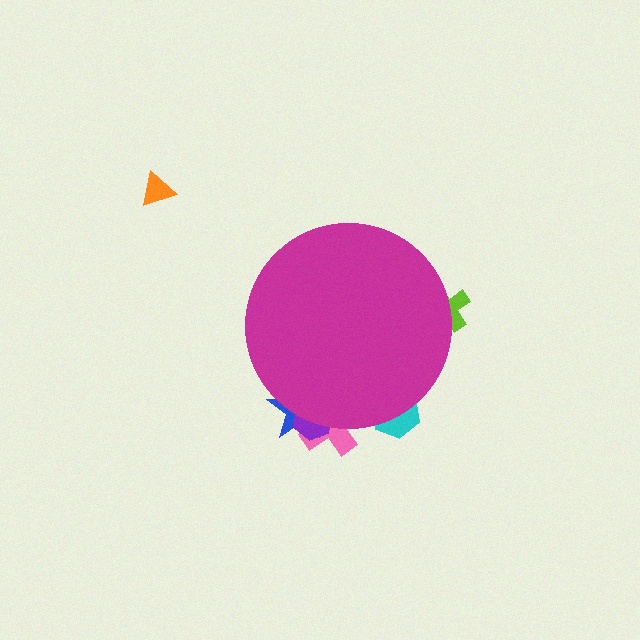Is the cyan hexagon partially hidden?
Yes, the cyan hexagon is partially hidden behind the magenta circle.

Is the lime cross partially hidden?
Yes, the lime cross is partially hidden behind the magenta circle.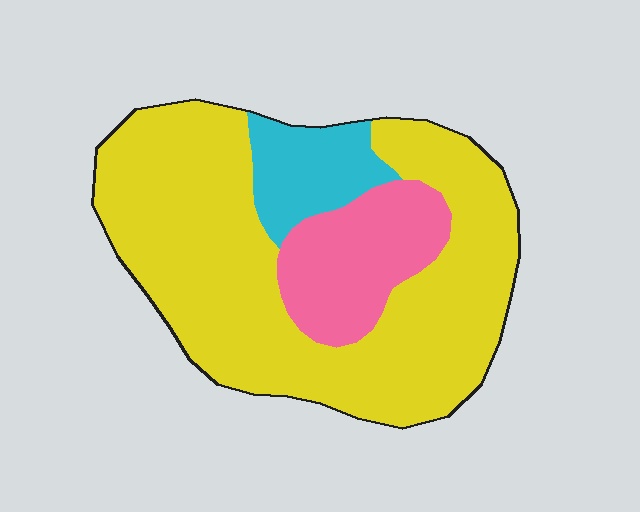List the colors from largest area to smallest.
From largest to smallest: yellow, pink, cyan.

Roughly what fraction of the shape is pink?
Pink covers 18% of the shape.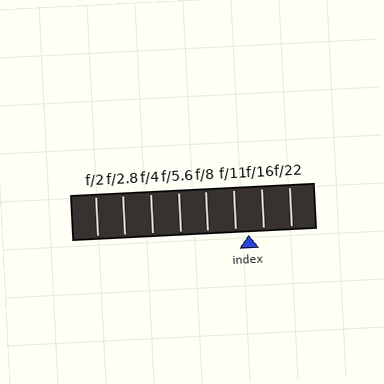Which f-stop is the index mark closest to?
The index mark is closest to f/11.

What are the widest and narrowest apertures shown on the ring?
The widest aperture shown is f/2 and the narrowest is f/22.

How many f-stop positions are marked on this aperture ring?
There are 8 f-stop positions marked.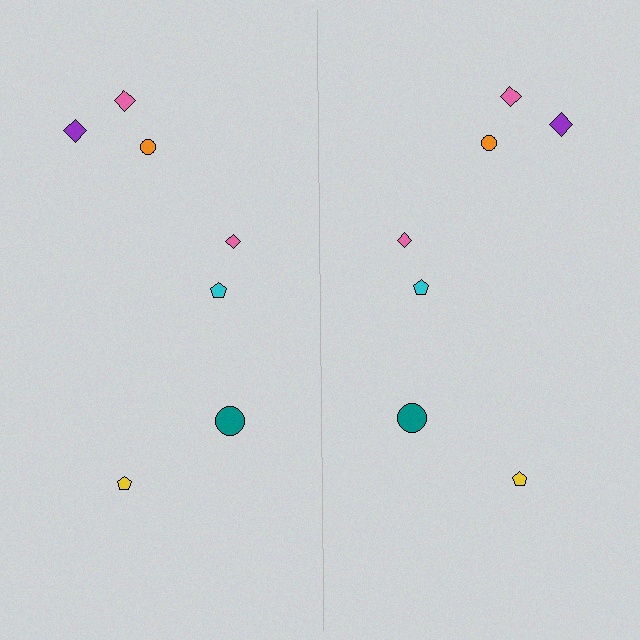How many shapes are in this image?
There are 14 shapes in this image.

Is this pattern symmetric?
Yes, this pattern has bilateral (reflection) symmetry.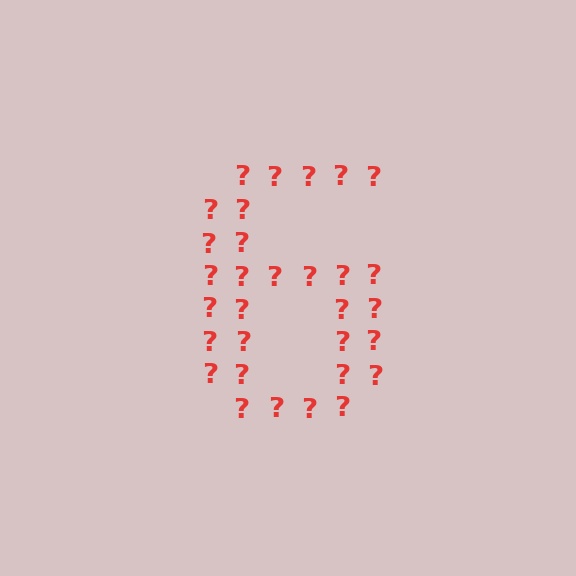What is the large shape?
The large shape is the digit 6.